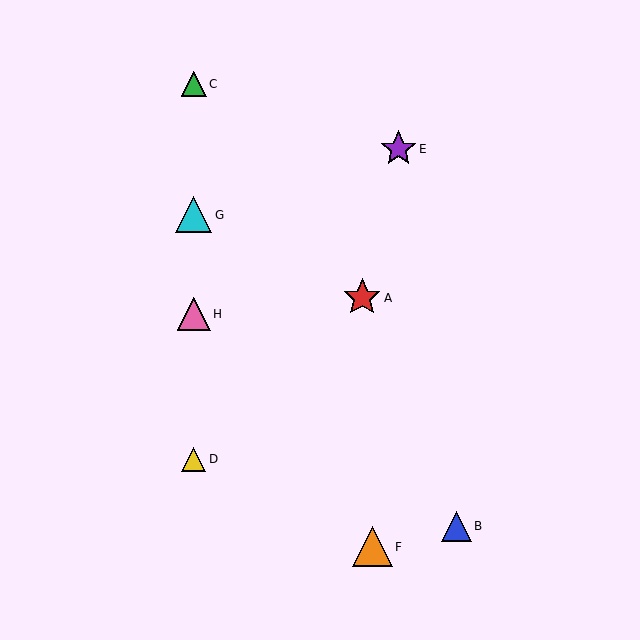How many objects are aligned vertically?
4 objects (C, D, G, H) are aligned vertically.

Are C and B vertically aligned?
No, C is at x≈194 and B is at x≈456.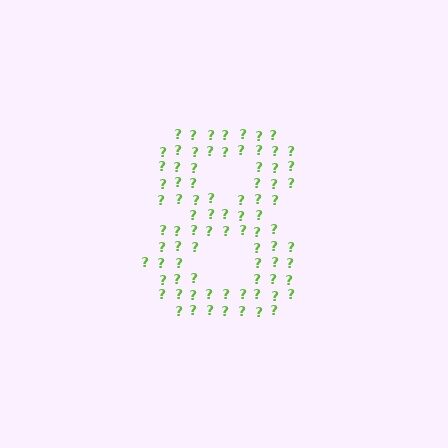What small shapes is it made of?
It is made of small question marks.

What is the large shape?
The large shape is the digit 8.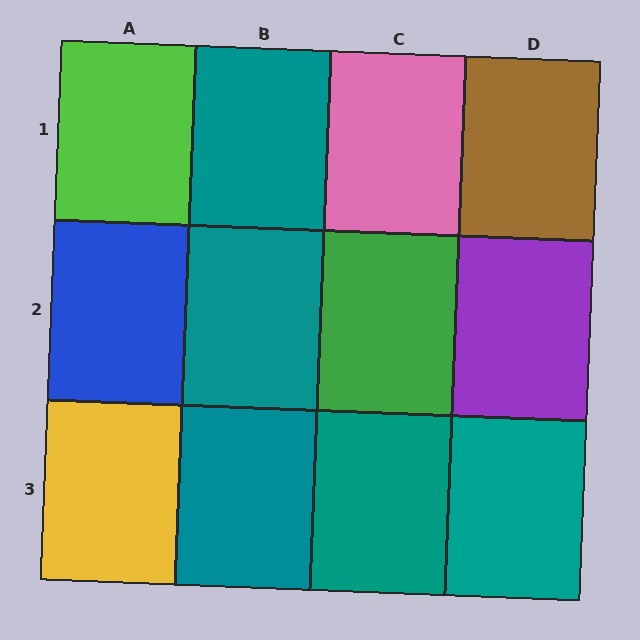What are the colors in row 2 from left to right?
Blue, teal, green, purple.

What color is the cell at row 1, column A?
Lime.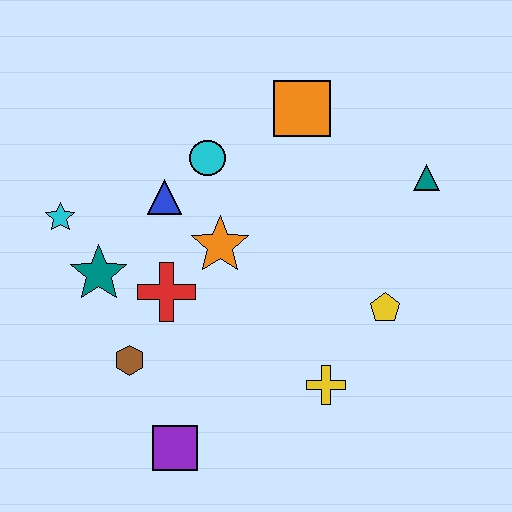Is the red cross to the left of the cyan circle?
Yes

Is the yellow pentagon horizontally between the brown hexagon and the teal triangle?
Yes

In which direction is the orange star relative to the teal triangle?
The orange star is to the left of the teal triangle.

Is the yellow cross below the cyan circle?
Yes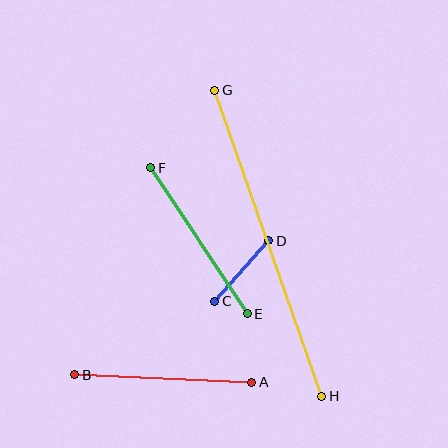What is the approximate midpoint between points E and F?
The midpoint is at approximately (199, 241) pixels.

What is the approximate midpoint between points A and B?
The midpoint is at approximately (163, 378) pixels.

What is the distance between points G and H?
The distance is approximately 324 pixels.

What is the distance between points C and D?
The distance is approximately 81 pixels.